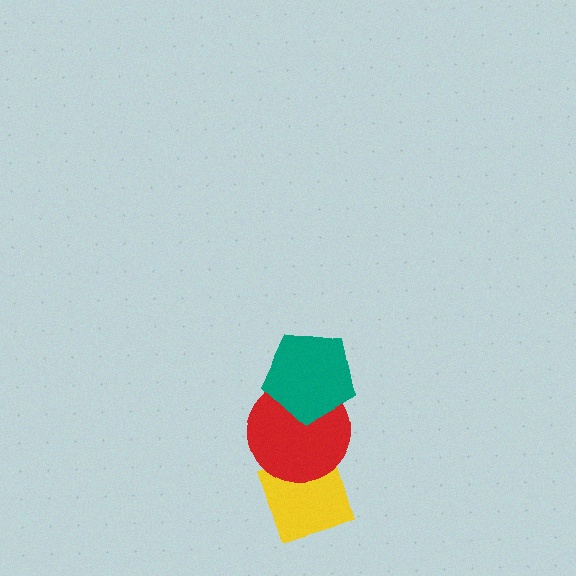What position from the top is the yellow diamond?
The yellow diamond is 3rd from the top.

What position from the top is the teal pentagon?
The teal pentagon is 1st from the top.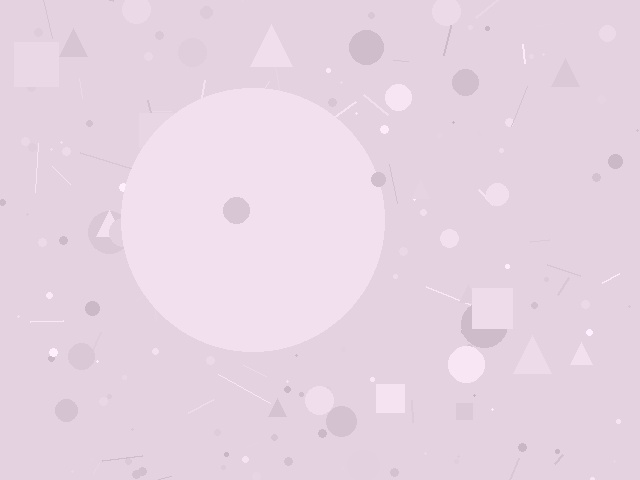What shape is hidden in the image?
A circle is hidden in the image.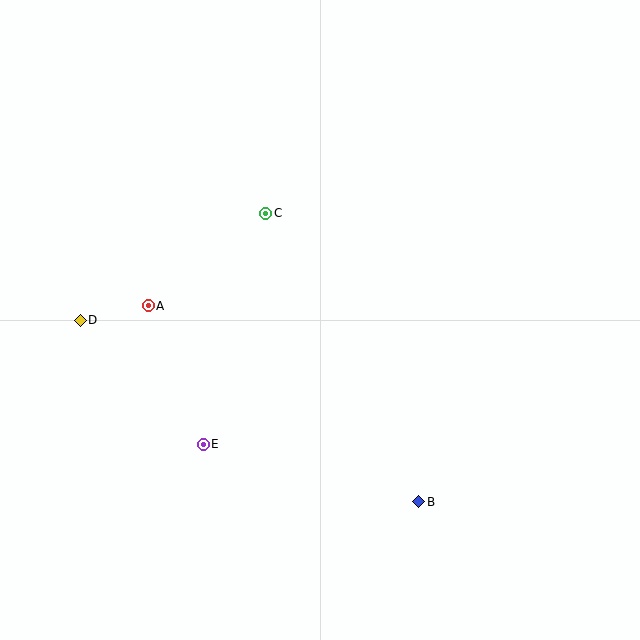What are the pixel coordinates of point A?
Point A is at (148, 306).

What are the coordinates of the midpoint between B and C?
The midpoint between B and C is at (342, 357).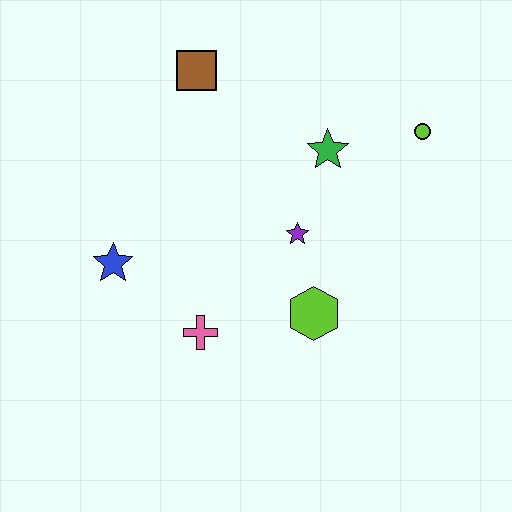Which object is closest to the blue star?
The pink cross is closest to the blue star.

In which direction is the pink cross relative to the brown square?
The pink cross is below the brown square.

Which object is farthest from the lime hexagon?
The brown square is farthest from the lime hexagon.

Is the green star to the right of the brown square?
Yes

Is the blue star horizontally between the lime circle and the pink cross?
No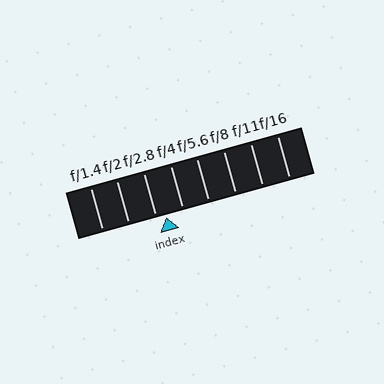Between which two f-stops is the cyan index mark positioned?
The index mark is between f/2.8 and f/4.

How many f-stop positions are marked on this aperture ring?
There are 8 f-stop positions marked.